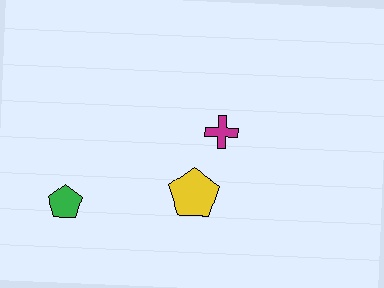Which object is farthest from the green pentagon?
The magenta cross is farthest from the green pentagon.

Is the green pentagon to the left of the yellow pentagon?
Yes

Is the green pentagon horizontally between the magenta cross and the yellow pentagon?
No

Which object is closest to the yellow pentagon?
The magenta cross is closest to the yellow pentagon.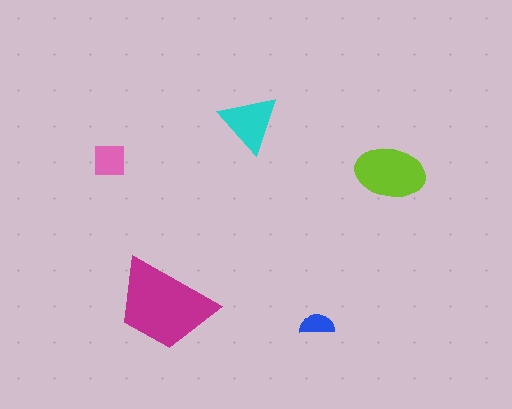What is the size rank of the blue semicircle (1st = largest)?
5th.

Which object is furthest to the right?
The lime ellipse is rightmost.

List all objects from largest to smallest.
The magenta trapezoid, the lime ellipse, the cyan triangle, the pink square, the blue semicircle.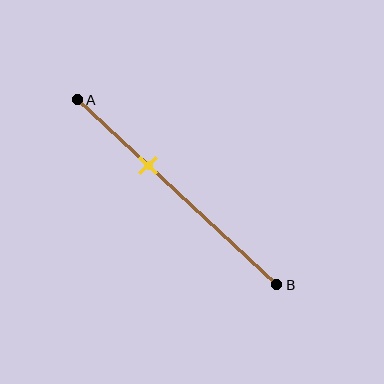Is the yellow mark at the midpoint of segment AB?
No, the mark is at about 35% from A, not at the 50% midpoint.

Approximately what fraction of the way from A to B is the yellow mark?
The yellow mark is approximately 35% of the way from A to B.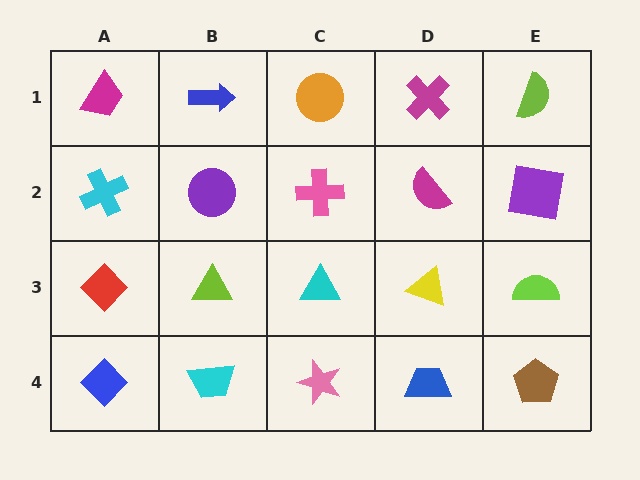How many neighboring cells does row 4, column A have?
2.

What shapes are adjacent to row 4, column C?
A cyan triangle (row 3, column C), a cyan trapezoid (row 4, column B), a blue trapezoid (row 4, column D).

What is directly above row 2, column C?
An orange circle.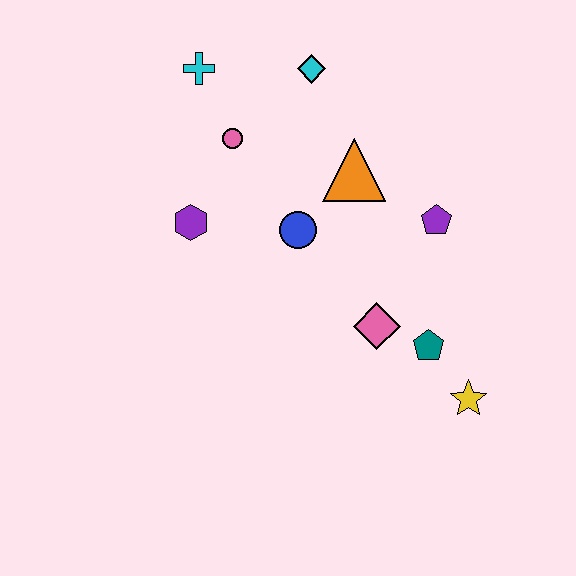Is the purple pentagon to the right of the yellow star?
No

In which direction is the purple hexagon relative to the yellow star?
The purple hexagon is to the left of the yellow star.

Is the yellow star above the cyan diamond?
No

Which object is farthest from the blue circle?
The yellow star is farthest from the blue circle.